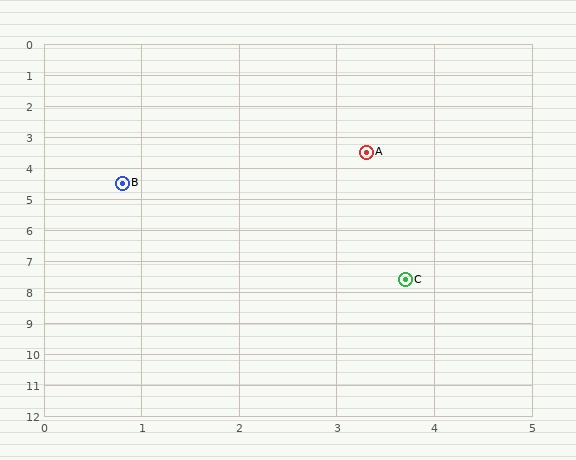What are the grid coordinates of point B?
Point B is at approximately (0.8, 4.5).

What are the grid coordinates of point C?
Point C is at approximately (3.7, 7.6).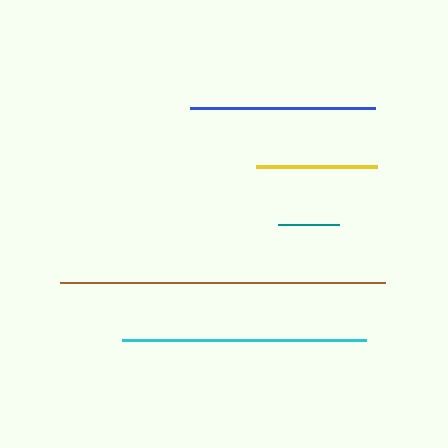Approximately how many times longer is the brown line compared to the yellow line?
The brown line is approximately 2.7 times the length of the yellow line.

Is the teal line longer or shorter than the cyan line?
The cyan line is longer than the teal line.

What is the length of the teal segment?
The teal segment is approximately 61 pixels long.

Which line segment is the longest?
The brown line is the longest at approximately 325 pixels.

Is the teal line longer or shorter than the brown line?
The brown line is longer than the teal line.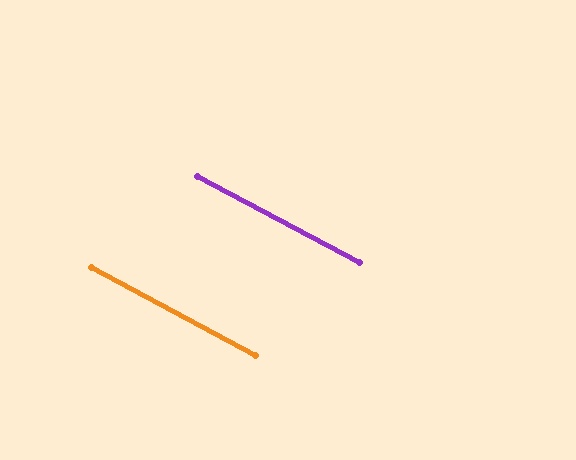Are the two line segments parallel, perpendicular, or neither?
Parallel — their directions differ by only 0.0°.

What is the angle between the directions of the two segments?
Approximately 0 degrees.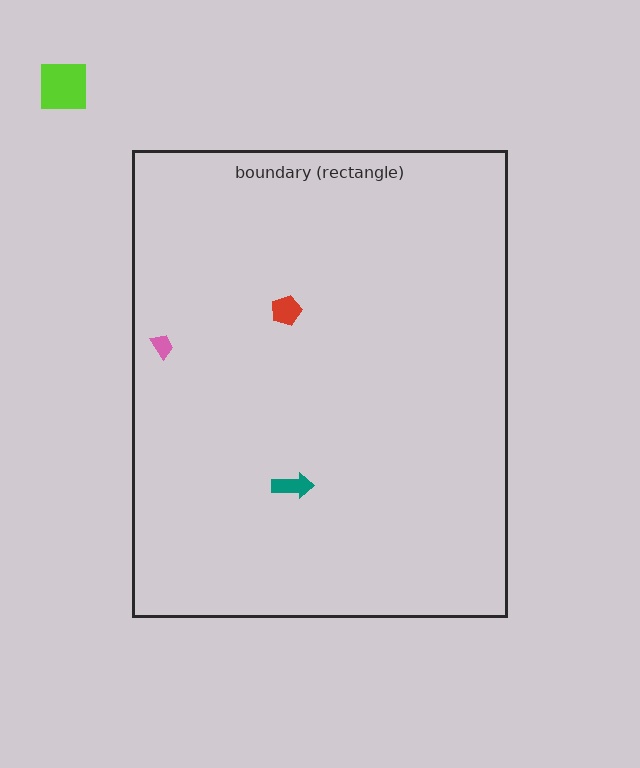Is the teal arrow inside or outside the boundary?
Inside.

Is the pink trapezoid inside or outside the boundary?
Inside.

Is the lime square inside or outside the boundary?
Outside.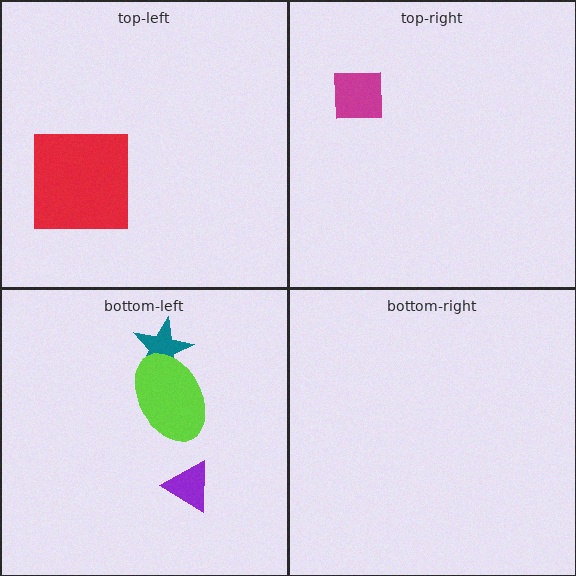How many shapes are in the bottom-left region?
3.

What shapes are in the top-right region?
The magenta square.